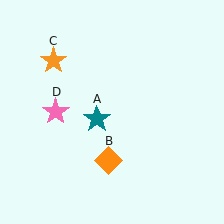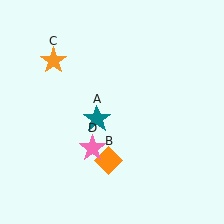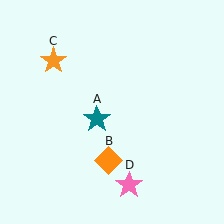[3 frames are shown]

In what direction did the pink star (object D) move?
The pink star (object D) moved down and to the right.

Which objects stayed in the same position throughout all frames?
Teal star (object A) and orange diamond (object B) and orange star (object C) remained stationary.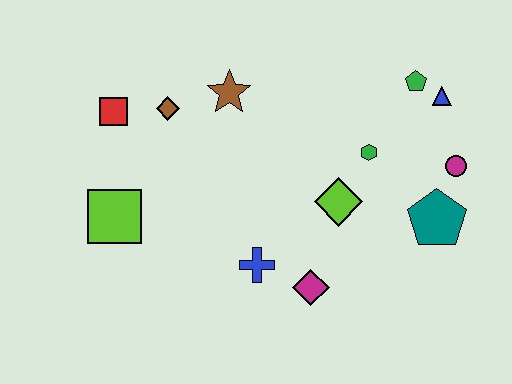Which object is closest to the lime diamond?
The green hexagon is closest to the lime diamond.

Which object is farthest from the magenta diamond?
The red square is farthest from the magenta diamond.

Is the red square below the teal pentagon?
No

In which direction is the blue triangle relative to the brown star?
The blue triangle is to the right of the brown star.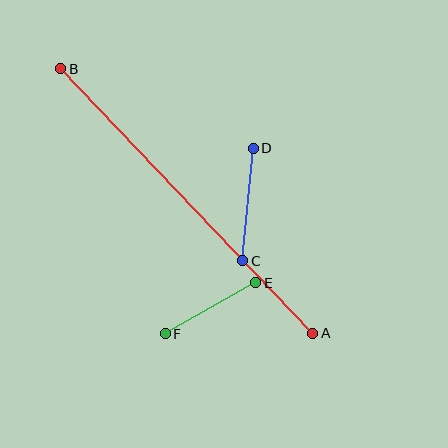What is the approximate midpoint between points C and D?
The midpoint is at approximately (248, 205) pixels.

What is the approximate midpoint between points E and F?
The midpoint is at approximately (211, 308) pixels.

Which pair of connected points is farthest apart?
Points A and B are farthest apart.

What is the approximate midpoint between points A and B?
The midpoint is at approximately (187, 201) pixels.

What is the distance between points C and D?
The distance is approximately 113 pixels.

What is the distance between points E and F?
The distance is approximately 104 pixels.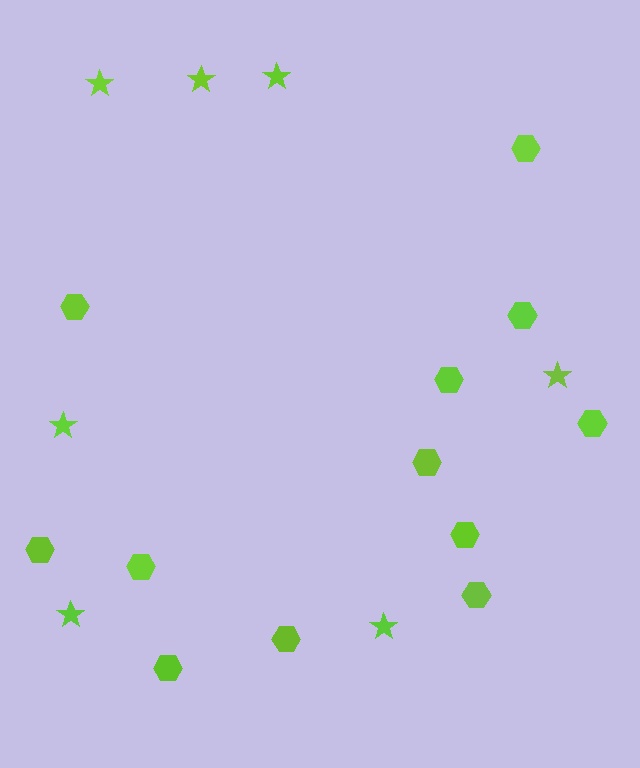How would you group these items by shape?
There are 2 groups: one group of hexagons (12) and one group of stars (7).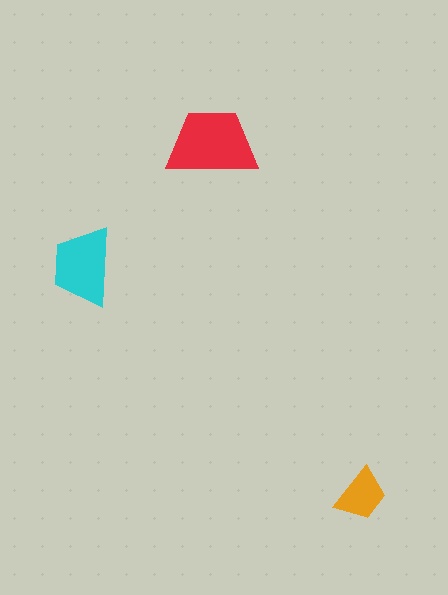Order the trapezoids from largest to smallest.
the red one, the cyan one, the orange one.